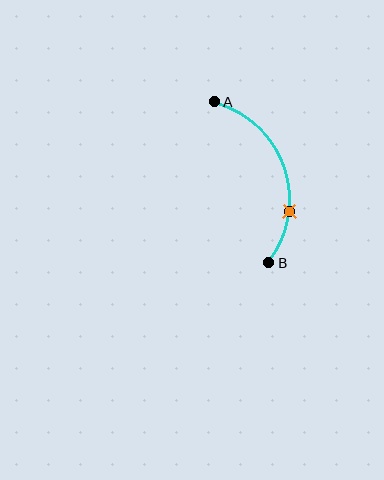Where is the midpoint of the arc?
The arc midpoint is the point on the curve farthest from the straight line joining A and B. It sits to the right of that line.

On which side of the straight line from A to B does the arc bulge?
The arc bulges to the right of the straight line connecting A and B.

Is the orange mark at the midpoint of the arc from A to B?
No. The orange mark lies on the arc but is closer to endpoint B. The arc midpoint would be at the point on the curve equidistant along the arc from both A and B.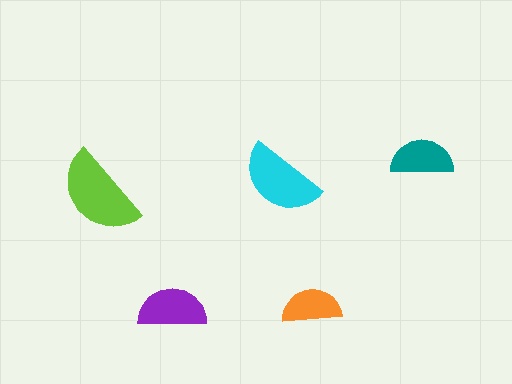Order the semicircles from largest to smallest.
the lime one, the cyan one, the purple one, the teal one, the orange one.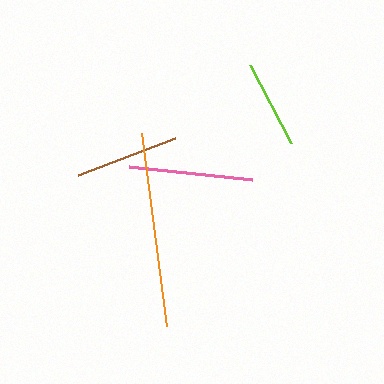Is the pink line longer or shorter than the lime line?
The pink line is longer than the lime line.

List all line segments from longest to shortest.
From longest to shortest: orange, pink, brown, lime.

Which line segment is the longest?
The orange line is the longest at approximately 195 pixels.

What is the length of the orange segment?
The orange segment is approximately 195 pixels long.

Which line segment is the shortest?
The lime line is the shortest at approximately 88 pixels.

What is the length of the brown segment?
The brown segment is approximately 104 pixels long.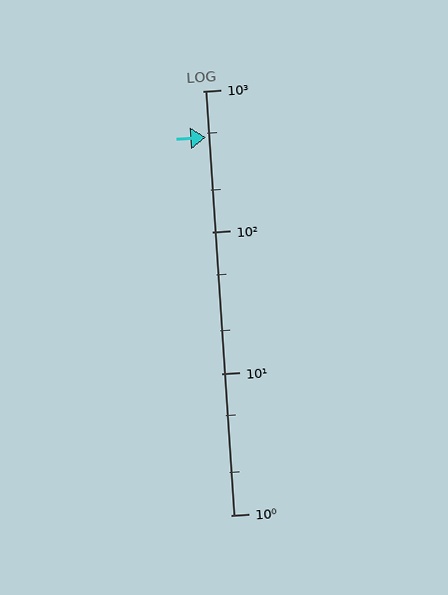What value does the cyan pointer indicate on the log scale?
The pointer indicates approximately 470.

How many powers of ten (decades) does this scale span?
The scale spans 3 decades, from 1 to 1000.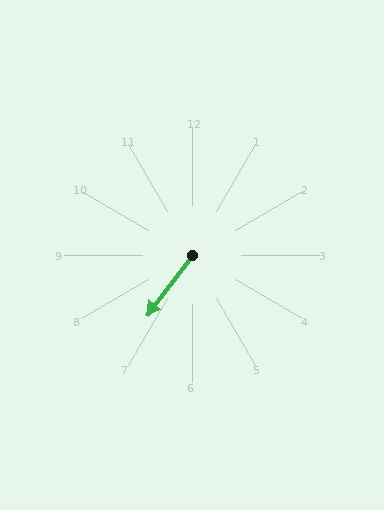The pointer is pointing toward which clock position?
Roughly 7 o'clock.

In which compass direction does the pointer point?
Southwest.